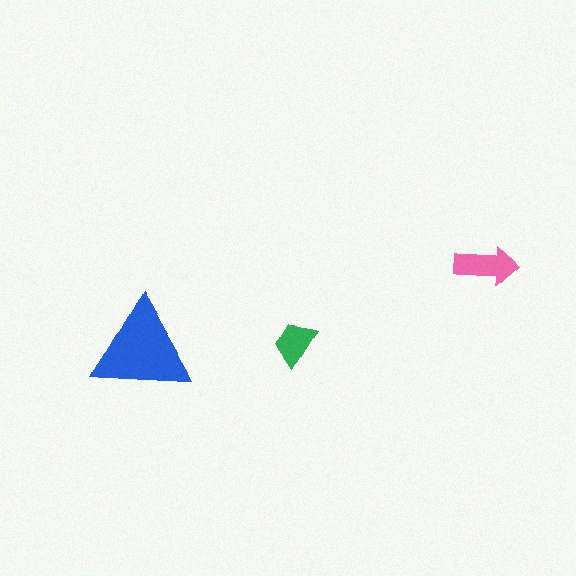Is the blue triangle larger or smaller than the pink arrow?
Larger.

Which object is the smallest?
The green trapezoid.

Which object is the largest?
The blue triangle.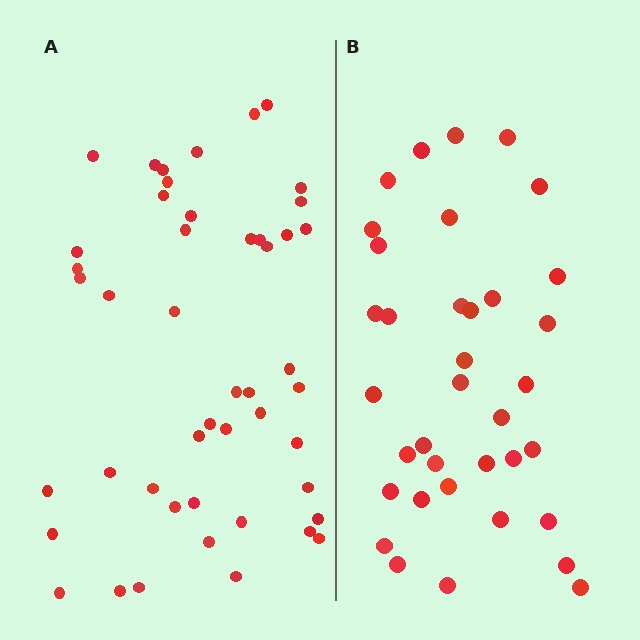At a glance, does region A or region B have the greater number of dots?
Region A (the left region) has more dots.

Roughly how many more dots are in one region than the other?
Region A has roughly 12 or so more dots than region B.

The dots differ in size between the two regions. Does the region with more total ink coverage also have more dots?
No. Region B has more total ink coverage because its dots are larger, but region A actually contains more individual dots. Total area can be misleading — the number of items is what matters here.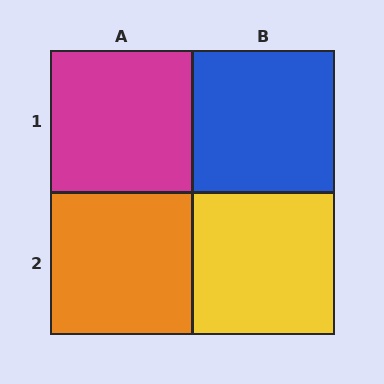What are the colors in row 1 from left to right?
Magenta, blue.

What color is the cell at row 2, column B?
Yellow.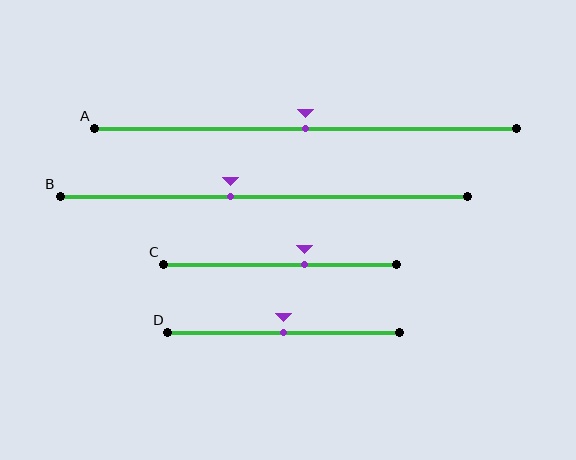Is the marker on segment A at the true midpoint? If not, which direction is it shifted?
Yes, the marker on segment A is at the true midpoint.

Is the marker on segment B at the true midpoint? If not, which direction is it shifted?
No, the marker on segment B is shifted to the left by about 8% of the segment length.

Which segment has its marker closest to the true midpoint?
Segment A has its marker closest to the true midpoint.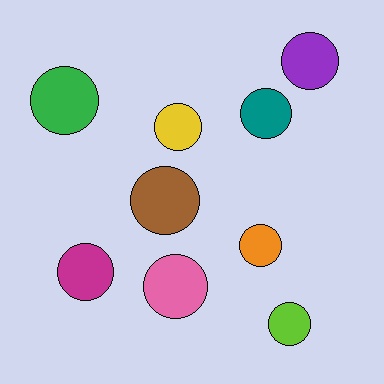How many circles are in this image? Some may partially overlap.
There are 9 circles.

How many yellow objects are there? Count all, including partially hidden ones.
There is 1 yellow object.